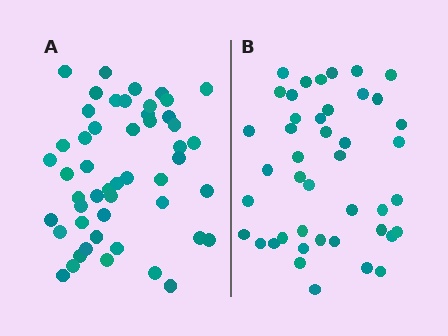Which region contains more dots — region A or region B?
Region A (the left region) has more dots.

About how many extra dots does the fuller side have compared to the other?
Region A has roughly 8 or so more dots than region B.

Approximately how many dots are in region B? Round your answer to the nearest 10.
About 40 dots. (The exact count is 43, which rounds to 40.)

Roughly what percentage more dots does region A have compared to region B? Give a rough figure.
About 15% more.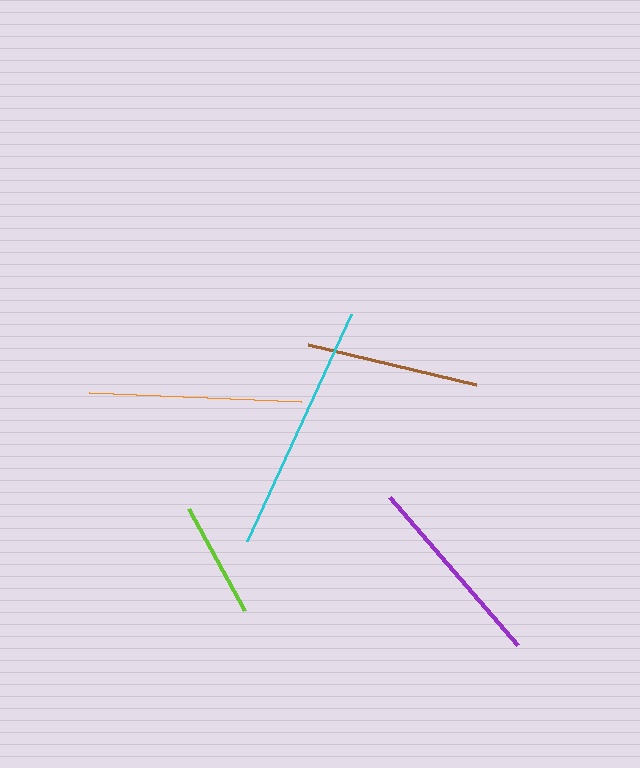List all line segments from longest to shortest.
From longest to shortest: cyan, orange, purple, brown, lime.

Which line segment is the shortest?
The lime line is the shortest at approximately 117 pixels.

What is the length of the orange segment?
The orange segment is approximately 211 pixels long.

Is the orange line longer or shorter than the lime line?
The orange line is longer than the lime line.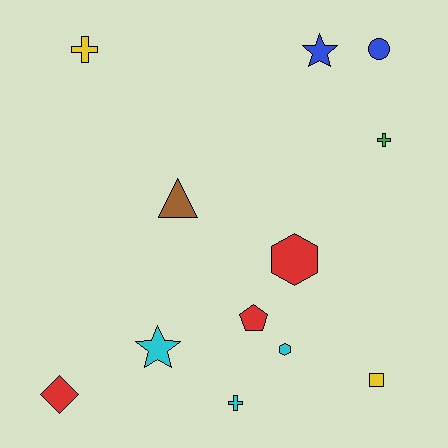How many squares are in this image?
There is 1 square.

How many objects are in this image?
There are 12 objects.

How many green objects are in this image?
There is 1 green object.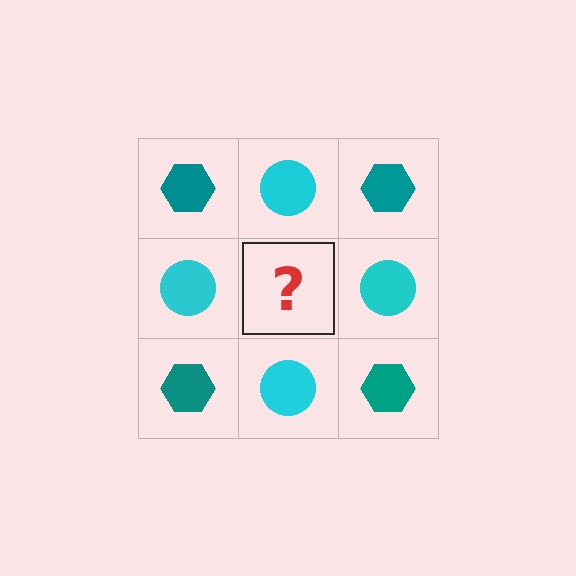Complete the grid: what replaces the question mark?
The question mark should be replaced with a teal hexagon.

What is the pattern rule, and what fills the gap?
The rule is that it alternates teal hexagon and cyan circle in a checkerboard pattern. The gap should be filled with a teal hexagon.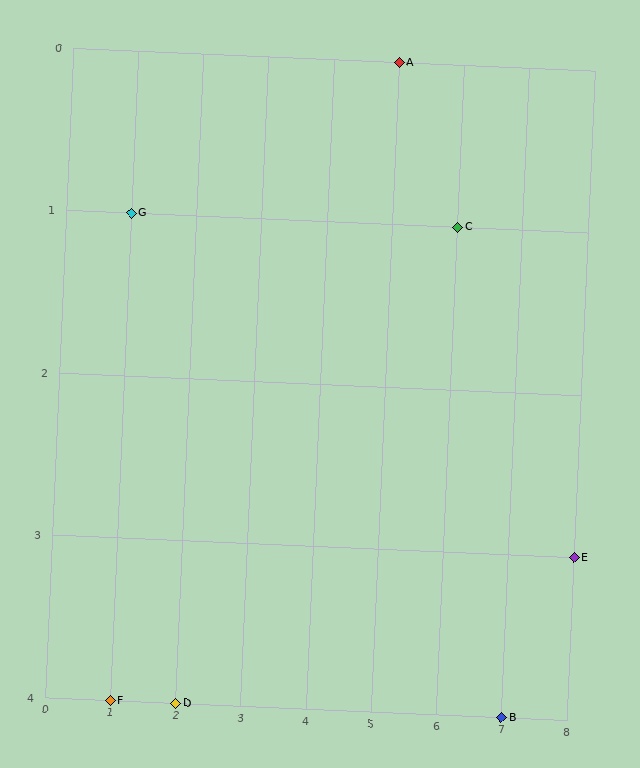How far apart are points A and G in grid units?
Points A and G are 4 columns and 1 row apart (about 4.1 grid units diagonally).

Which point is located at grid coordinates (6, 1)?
Point C is at (6, 1).